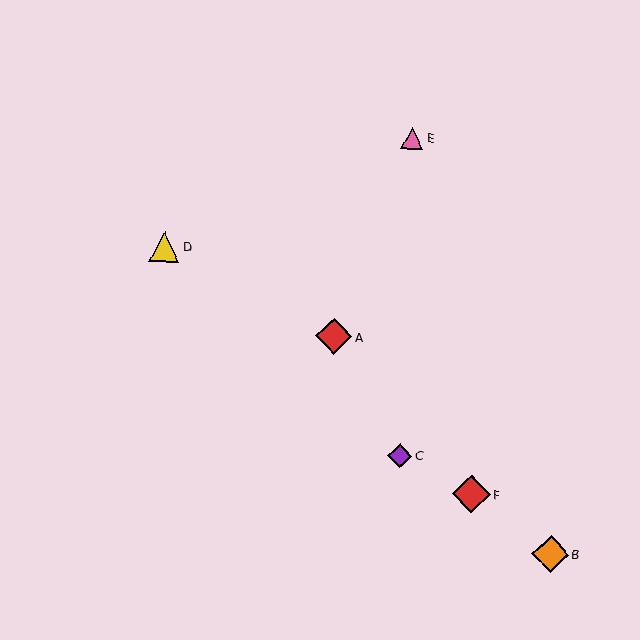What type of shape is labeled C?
Shape C is a purple diamond.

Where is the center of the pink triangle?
The center of the pink triangle is at (412, 138).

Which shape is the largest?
The red diamond (labeled F) is the largest.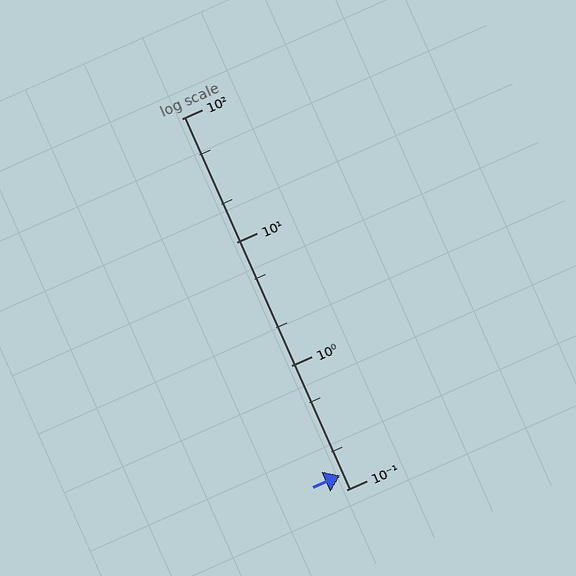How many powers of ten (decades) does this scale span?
The scale spans 3 decades, from 0.1 to 100.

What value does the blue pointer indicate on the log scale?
The pointer indicates approximately 0.13.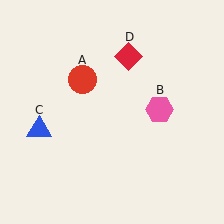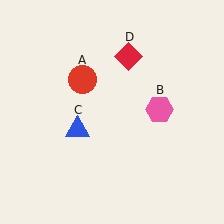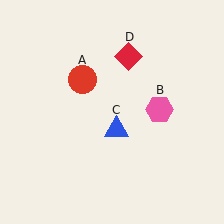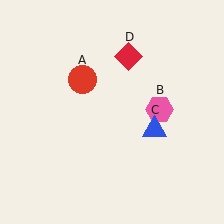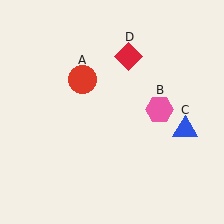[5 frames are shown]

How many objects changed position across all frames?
1 object changed position: blue triangle (object C).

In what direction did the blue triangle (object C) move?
The blue triangle (object C) moved right.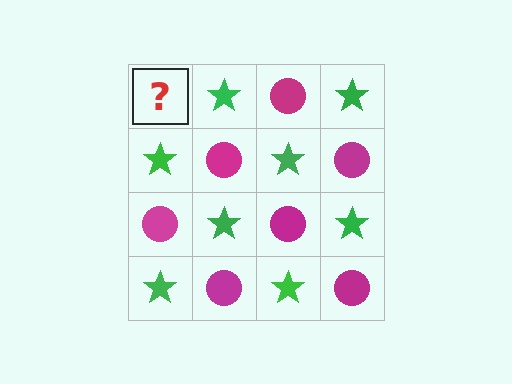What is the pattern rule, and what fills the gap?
The rule is that it alternates magenta circle and green star in a checkerboard pattern. The gap should be filled with a magenta circle.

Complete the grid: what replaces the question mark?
The question mark should be replaced with a magenta circle.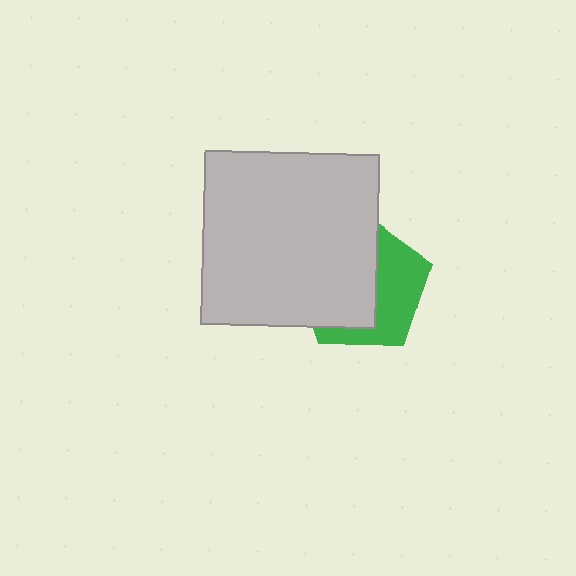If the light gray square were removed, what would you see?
You would see the complete green pentagon.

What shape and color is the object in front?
The object in front is a light gray square.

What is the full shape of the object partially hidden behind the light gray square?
The partially hidden object is a green pentagon.